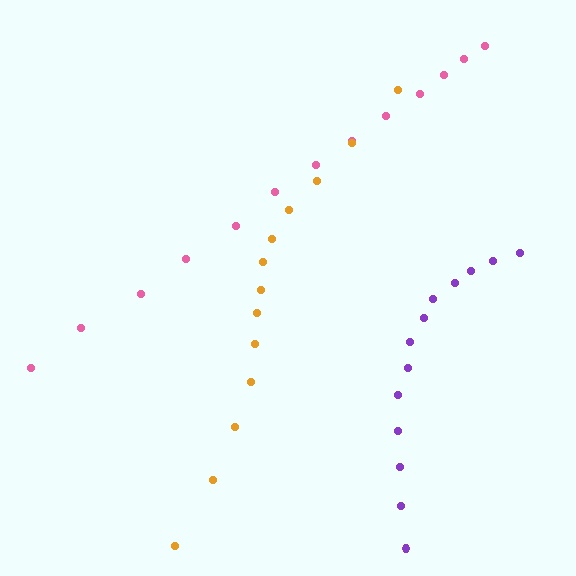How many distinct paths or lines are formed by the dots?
There are 3 distinct paths.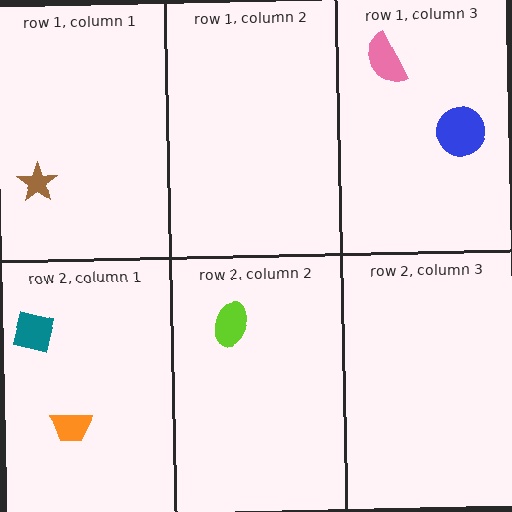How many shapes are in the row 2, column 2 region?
1.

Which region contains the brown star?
The row 1, column 1 region.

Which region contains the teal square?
The row 2, column 1 region.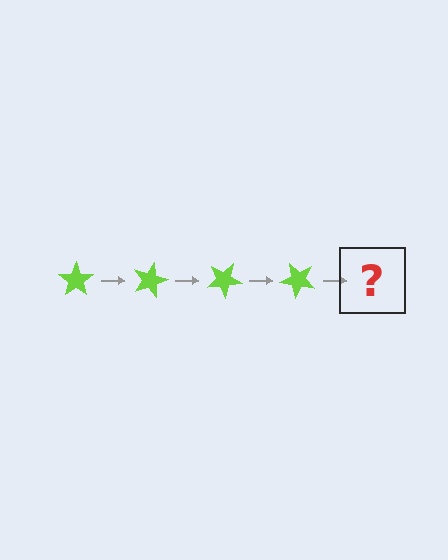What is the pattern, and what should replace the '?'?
The pattern is that the star rotates 15 degrees each step. The '?' should be a lime star rotated 60 degrees.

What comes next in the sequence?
The next element should be a lime star rotated 60 degrees.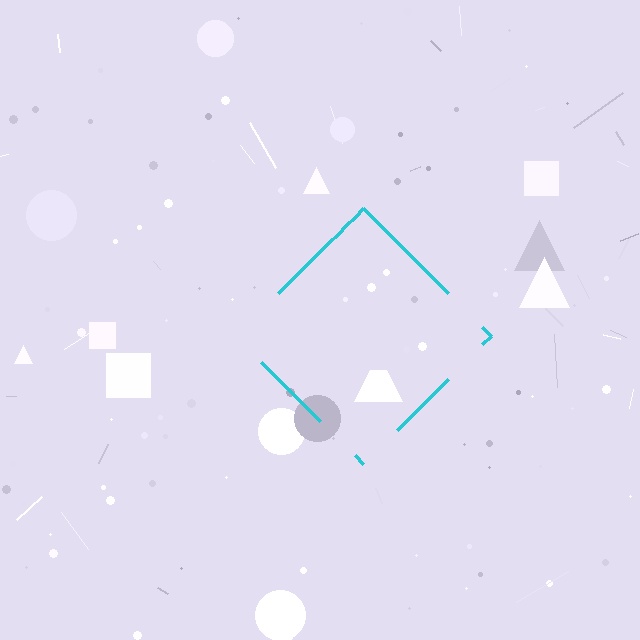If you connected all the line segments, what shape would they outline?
They would outline a diamond.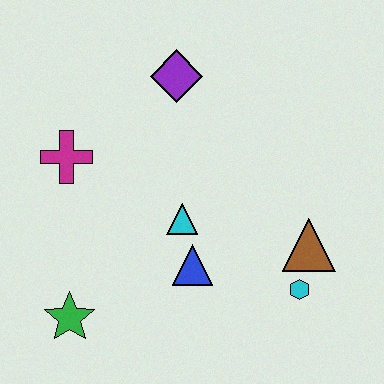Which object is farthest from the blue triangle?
The purple diamond is farthest from the blue triangle.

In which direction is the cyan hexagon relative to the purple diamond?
The cyan hexagon is below the purple diamond.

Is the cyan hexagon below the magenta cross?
Yes